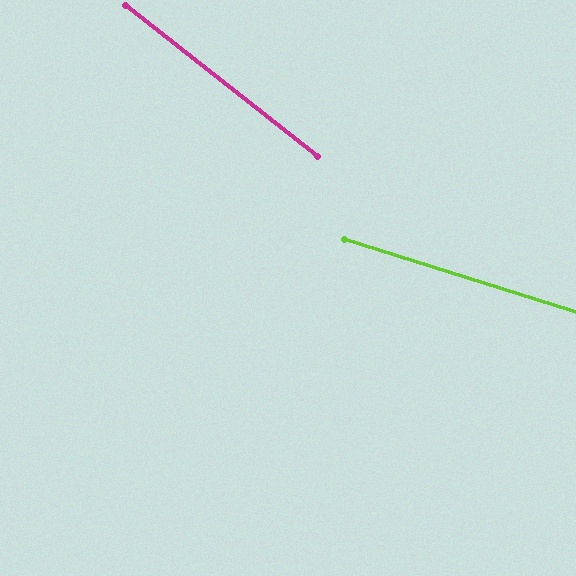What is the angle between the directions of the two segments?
Approximately 21 degrees.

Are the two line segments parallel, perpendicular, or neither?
Neither parallel nor perpendicular — they differ by about 21°.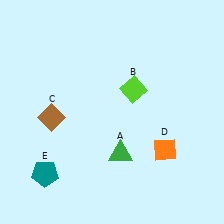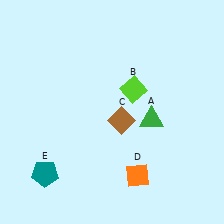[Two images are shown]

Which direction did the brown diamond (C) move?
The brown diamond (C) moved right.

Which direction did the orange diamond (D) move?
The orange diamond (D) moved left.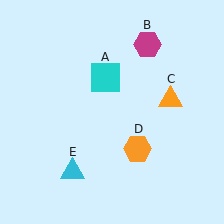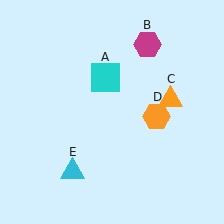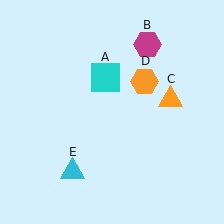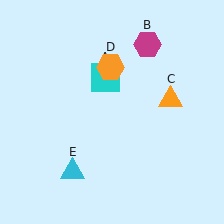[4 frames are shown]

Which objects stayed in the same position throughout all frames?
Cyan square (object A) and magenta hexagon (object B) and orange triangle (object C) and cyan triangle (object E) remained stationary.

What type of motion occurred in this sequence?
The orange hexagon (object D) rotated counterclockwise around the center of the scene.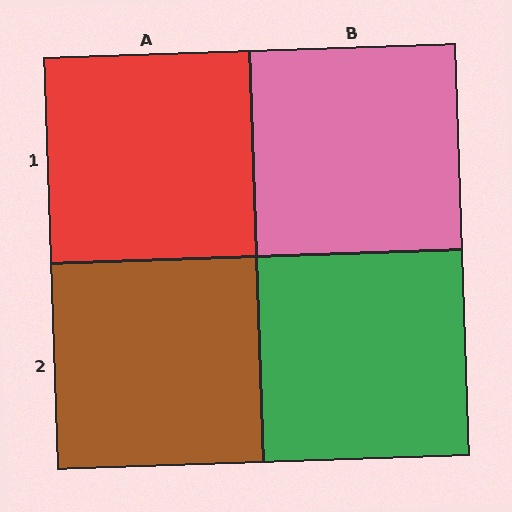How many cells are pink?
1 cell is pink.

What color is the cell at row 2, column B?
Green.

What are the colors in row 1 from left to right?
Red, pink.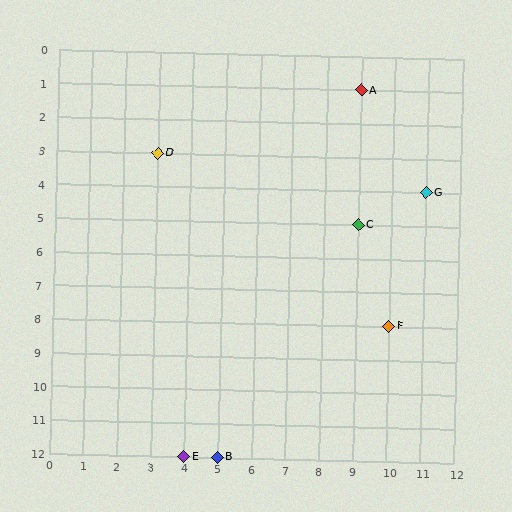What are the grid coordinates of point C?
Point C is at grid coordinates (9, 5).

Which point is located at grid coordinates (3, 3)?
Point D is at (3, 3).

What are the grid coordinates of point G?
Point G is at grid coordinates (11, 4).